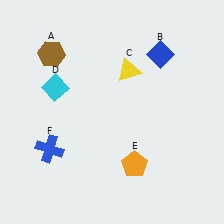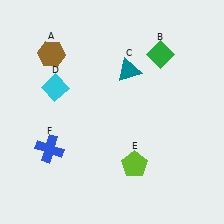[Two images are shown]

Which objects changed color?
B changed from blue to green. C changed from yellow to teal. E changed from orange to lime.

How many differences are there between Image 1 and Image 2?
There are 3 differences between the two images.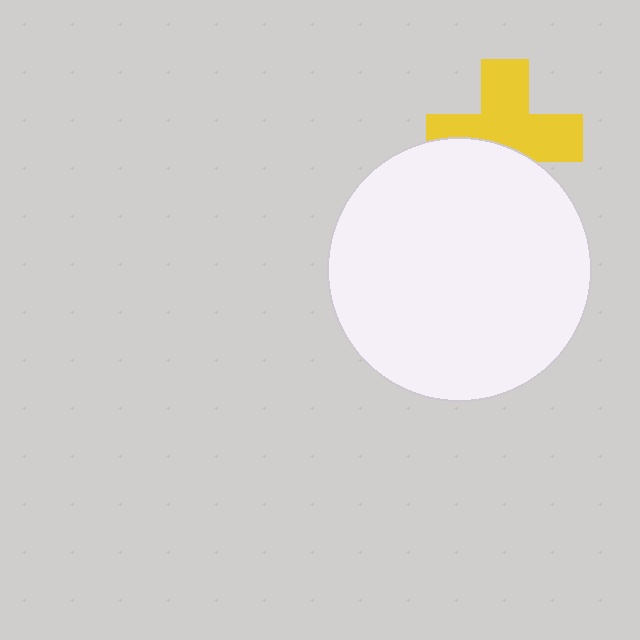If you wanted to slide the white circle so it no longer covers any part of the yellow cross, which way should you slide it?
Slide it down — that is the most direct way to separate the two shapes.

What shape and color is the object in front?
The object in front is a white circle.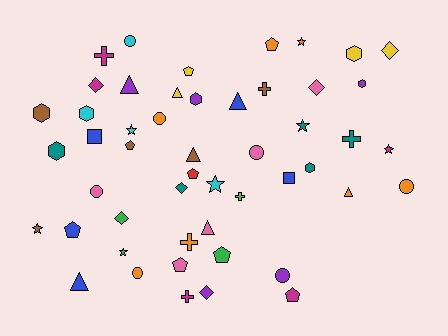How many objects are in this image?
There are 50 objects.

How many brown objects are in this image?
There are 5 brown objects.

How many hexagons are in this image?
There are 7 hexagons.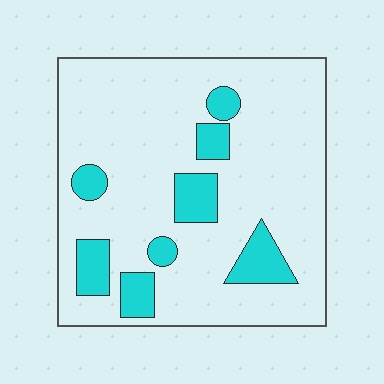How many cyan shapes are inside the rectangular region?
8.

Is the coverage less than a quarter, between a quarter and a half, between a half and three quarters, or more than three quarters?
Less than a quarter.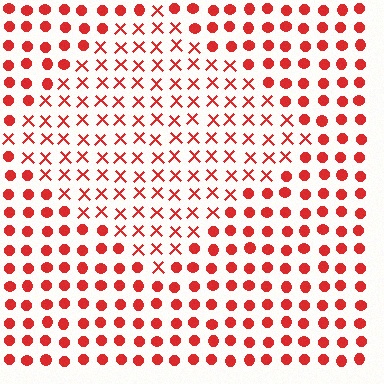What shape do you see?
I see a diamond.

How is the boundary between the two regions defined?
The boundary is defined by a change in element shape: X marks inside vs. circles outside. All elements share the same color and spacing.